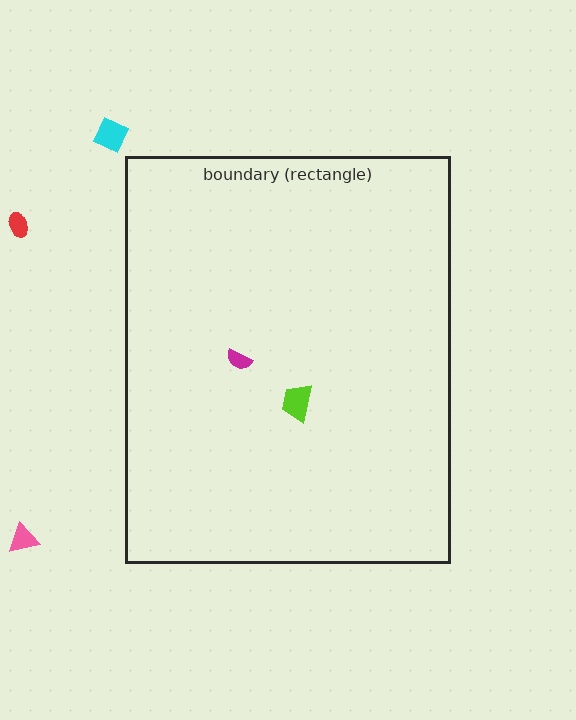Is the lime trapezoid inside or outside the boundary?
Inside.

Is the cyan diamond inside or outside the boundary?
Outside.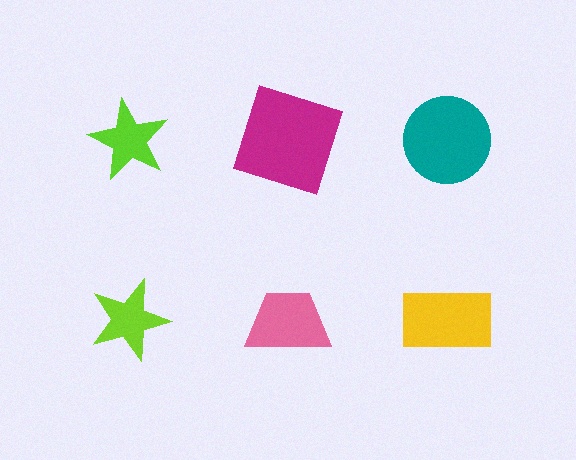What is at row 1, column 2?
A magenta square.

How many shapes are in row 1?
3 shapes.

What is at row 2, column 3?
A yellow rectangle.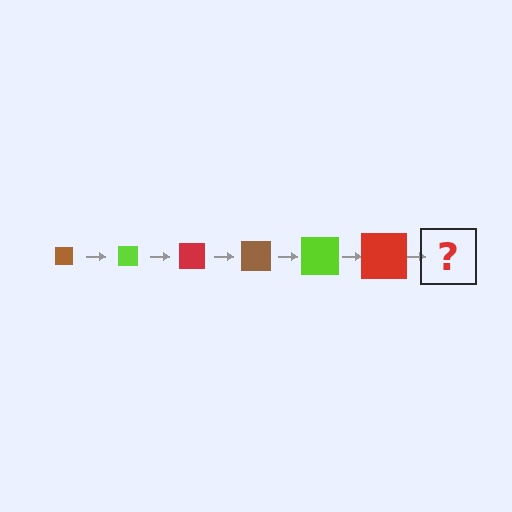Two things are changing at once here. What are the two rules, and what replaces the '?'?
The two rules are that the square grows larger each step and the color cycles through brown, lime, and red. The '?' should be a brown square, larger than the previous one.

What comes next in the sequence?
The next element should be a brown square, larger than the previous one.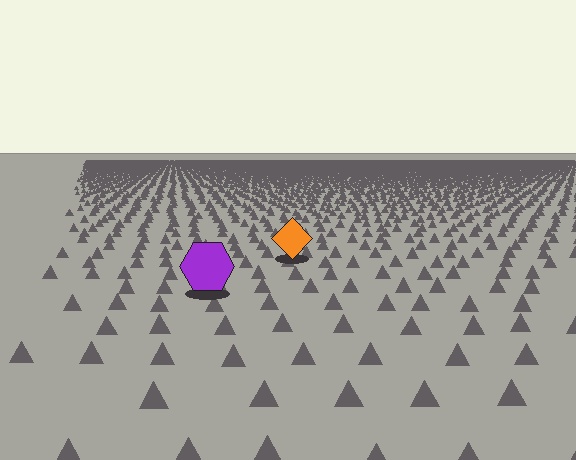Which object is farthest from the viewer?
The orange diamond is farthest from the viewer. It appears smaller and the ground texture around it is denser.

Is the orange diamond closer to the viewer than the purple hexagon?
No. The purple hexagon is closer — you can tell from the texture gradient: the ground texture is coarser near it.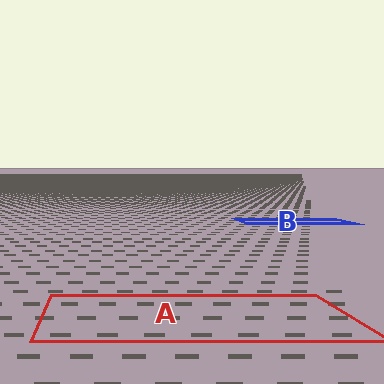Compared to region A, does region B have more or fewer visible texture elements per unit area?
Region B has more texture elements per unit area — they are packed more densely because it is farther away.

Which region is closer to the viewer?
Region A is closer. The texture elements there are larger and more spread out.